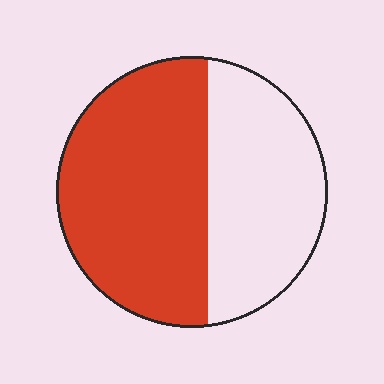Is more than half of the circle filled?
Yes.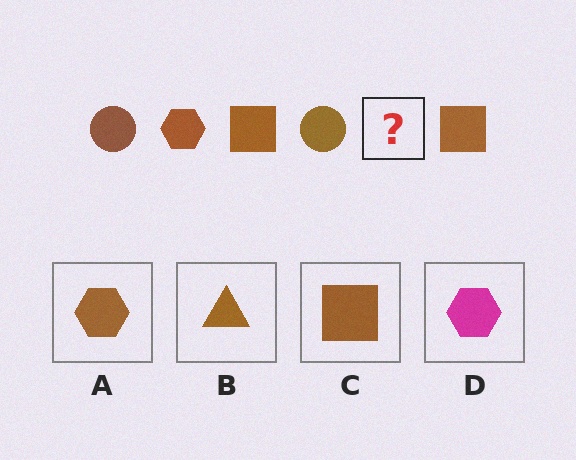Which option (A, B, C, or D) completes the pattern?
A.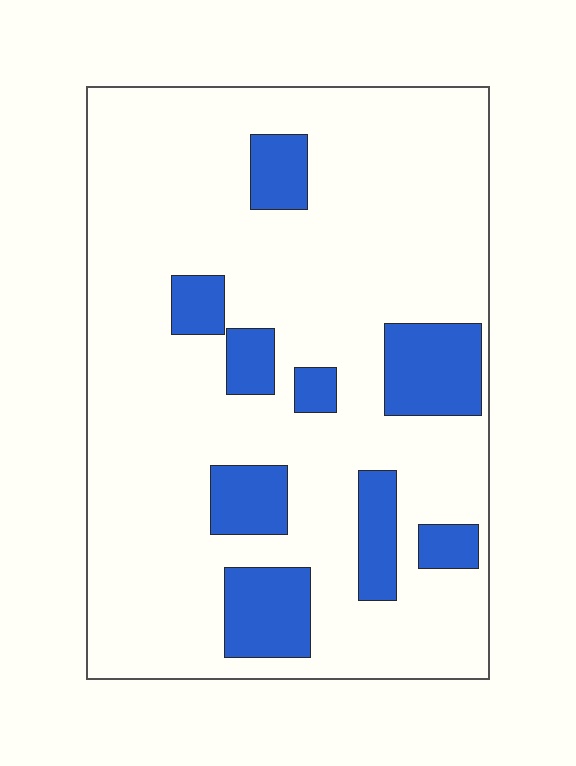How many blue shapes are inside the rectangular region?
9.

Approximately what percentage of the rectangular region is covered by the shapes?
Approximately 20%.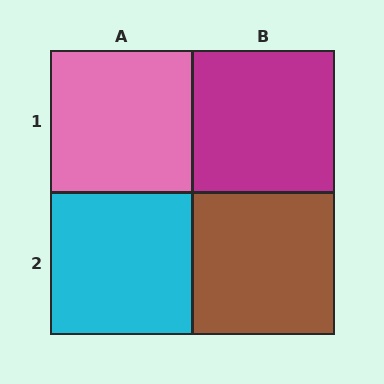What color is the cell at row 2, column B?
Brown.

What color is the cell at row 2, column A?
Cyan.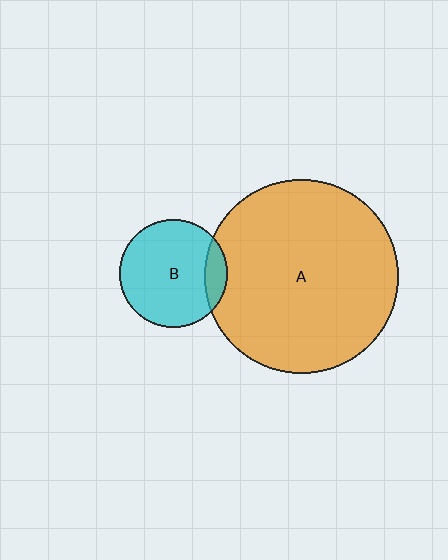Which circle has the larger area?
Circle A (orange).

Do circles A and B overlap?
Yes.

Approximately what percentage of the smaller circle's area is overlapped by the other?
Approximately 15%.